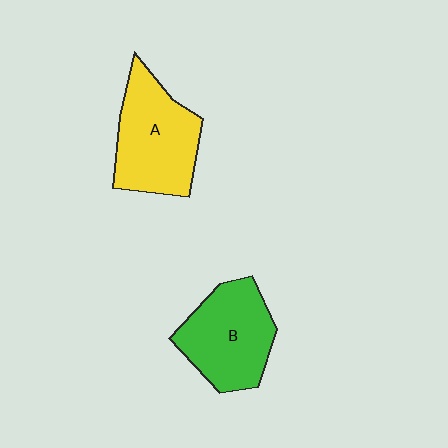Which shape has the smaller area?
Shape B (green).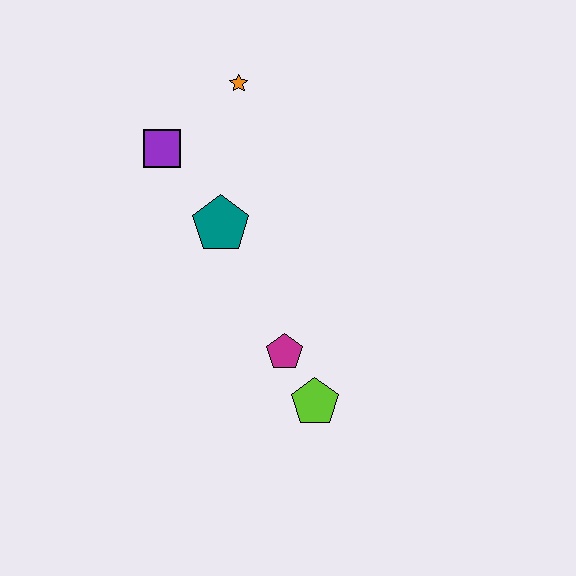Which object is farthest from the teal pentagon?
The lime pentagon is farthest from the teal pentagon.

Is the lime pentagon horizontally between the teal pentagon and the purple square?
No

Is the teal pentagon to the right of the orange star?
No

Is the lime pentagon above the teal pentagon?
No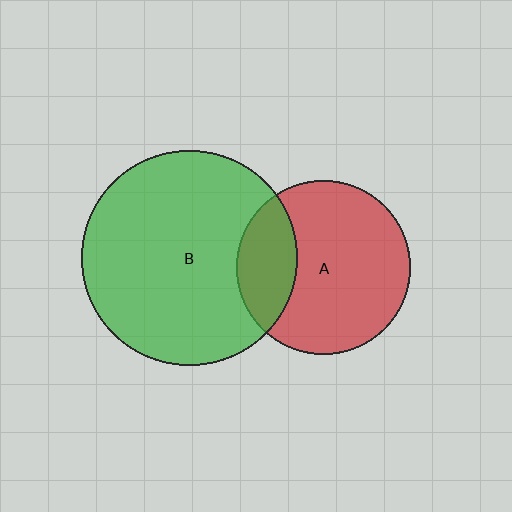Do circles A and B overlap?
Yes.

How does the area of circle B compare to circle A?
Approximately 1.5 times.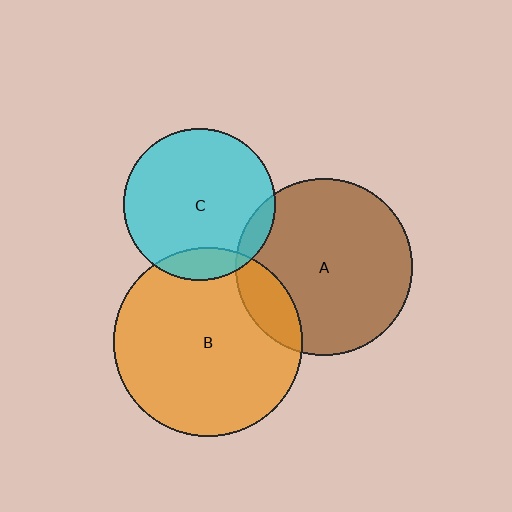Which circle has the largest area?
Circle B (orange).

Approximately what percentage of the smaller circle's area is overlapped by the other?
Approximately 15%.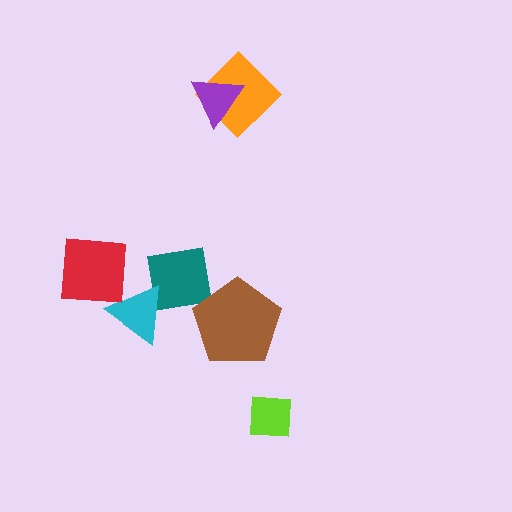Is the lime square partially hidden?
No, no other shape covers it.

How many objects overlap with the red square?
0 objects overlap with the red square.